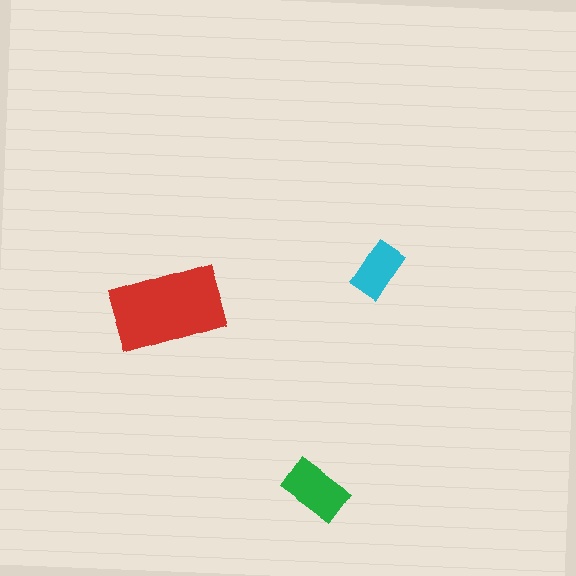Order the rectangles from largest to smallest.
the red one, the green one, the cyan one.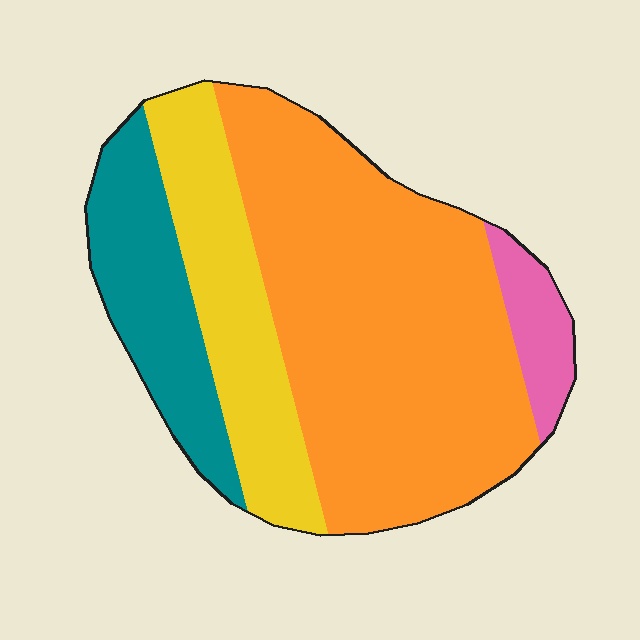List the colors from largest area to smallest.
From largest to smallest: orange, yellow, teal, pink.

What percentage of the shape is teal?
Teal takes up about one sixth (1/6) of the shape.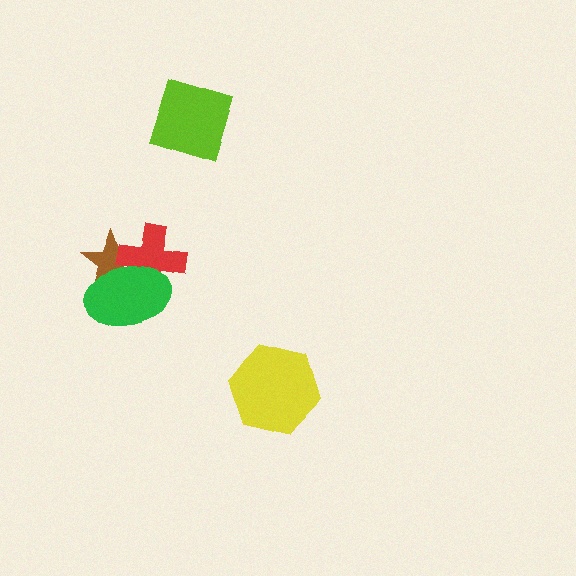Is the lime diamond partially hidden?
No, no other shape covers it.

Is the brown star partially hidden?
Yes, it is partially covered by another shape.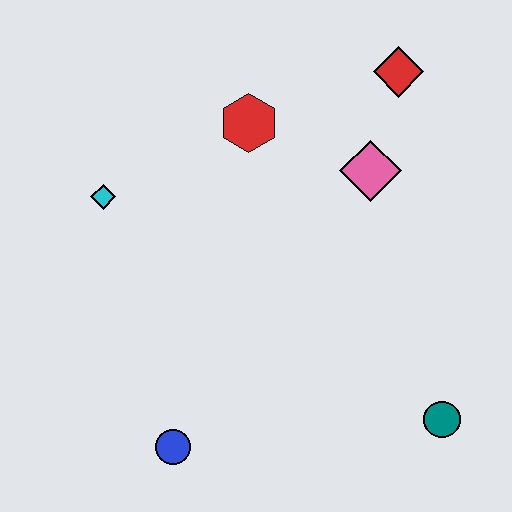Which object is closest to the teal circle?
The pink diamond is closest to the teal circle.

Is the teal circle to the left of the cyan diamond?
No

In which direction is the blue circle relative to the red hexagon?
The blue circle is below the red hexagon.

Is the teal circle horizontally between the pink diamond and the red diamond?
No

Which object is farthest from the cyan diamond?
The teal circle is farthest from the cyan diamond.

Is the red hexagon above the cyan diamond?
Yes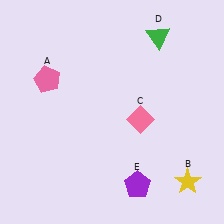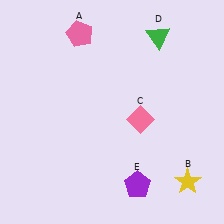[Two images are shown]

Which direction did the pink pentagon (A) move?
The pink pentagon (A) moved up.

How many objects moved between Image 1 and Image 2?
1 object moved between the two images.